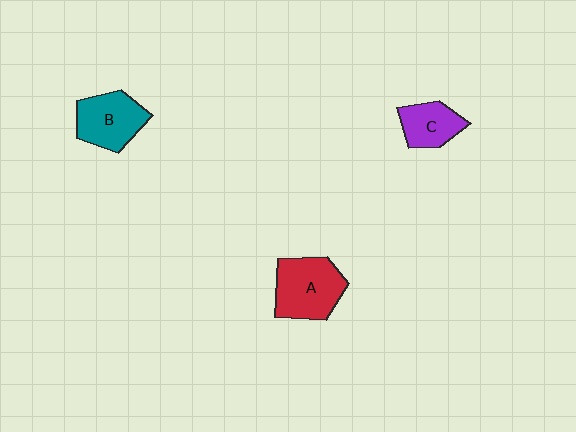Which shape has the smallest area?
Shape C (purple).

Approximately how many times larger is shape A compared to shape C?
Approximately 1.6 times.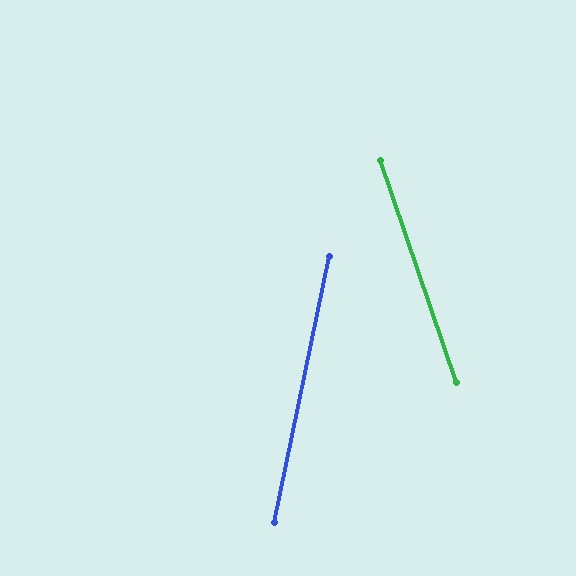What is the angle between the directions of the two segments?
Approximately 31 degrees.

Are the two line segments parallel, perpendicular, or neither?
Neither parallel nor perpendicular — they differ by about 31°.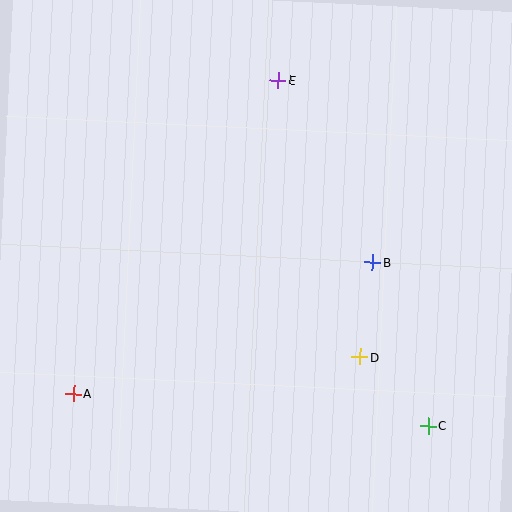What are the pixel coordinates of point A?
Point A is at (73, 394).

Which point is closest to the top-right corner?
Point E is closest to the top-right corner.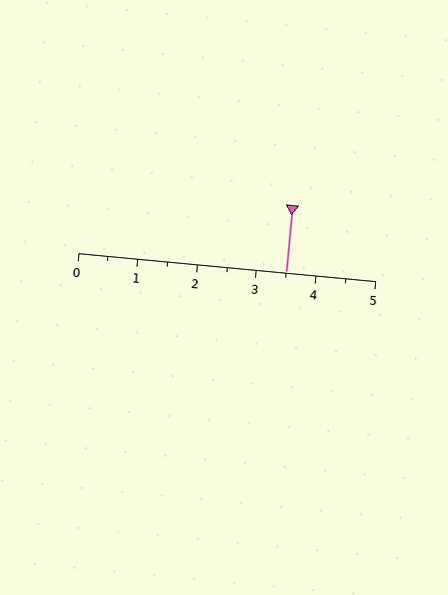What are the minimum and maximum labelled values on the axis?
The axis runs from 0 to 5.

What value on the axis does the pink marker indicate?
The marker indicates approximately 3.5.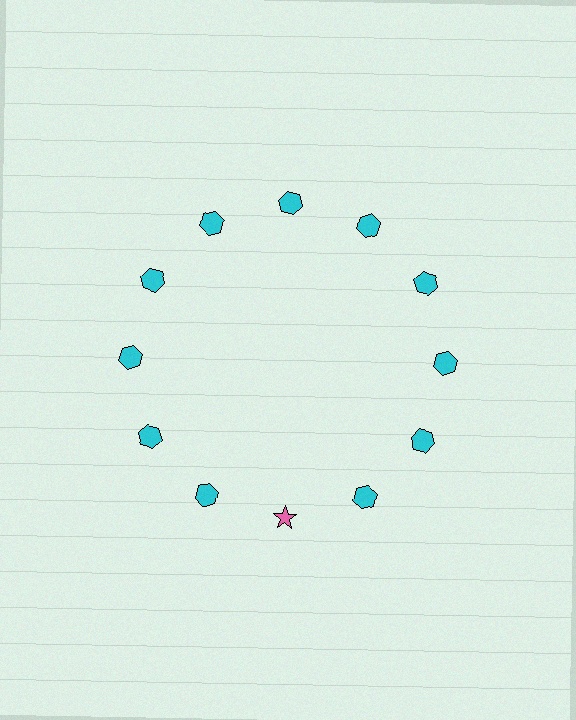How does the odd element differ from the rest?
It differs in both color (pink instead of cyan) and shape (star instead of hexagon).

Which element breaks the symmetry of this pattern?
The pink star at roughly the 6 o'clock position breaks the symmetry. All other shapes are cyan hexagons.